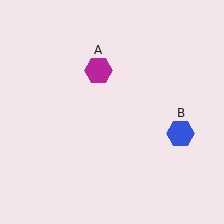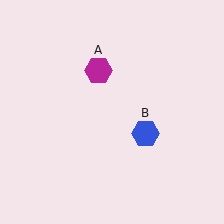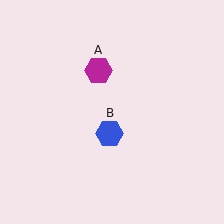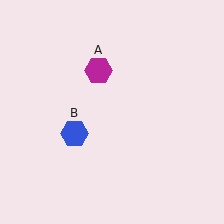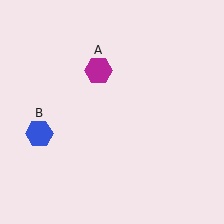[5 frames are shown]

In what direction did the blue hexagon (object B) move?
The blue hexagon (object B) moved left.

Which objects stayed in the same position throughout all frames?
Magenta hexagon (object A) remained stationary.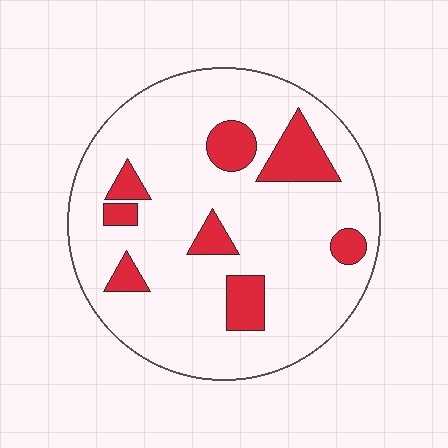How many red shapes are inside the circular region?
8.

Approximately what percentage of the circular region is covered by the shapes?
Approximately 15%.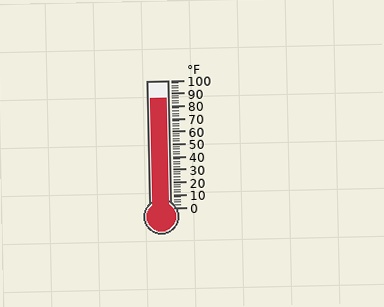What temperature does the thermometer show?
The thermometer shows approximately 86°F.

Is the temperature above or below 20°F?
The temperature is above 20°F.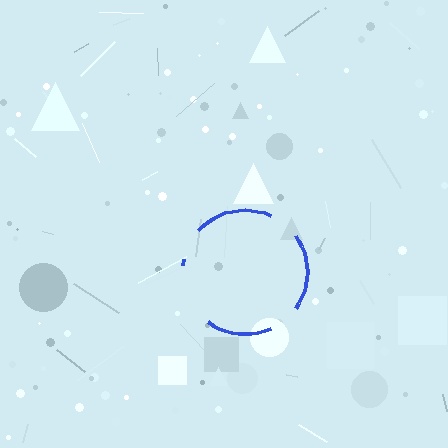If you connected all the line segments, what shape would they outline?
They would outline a circle.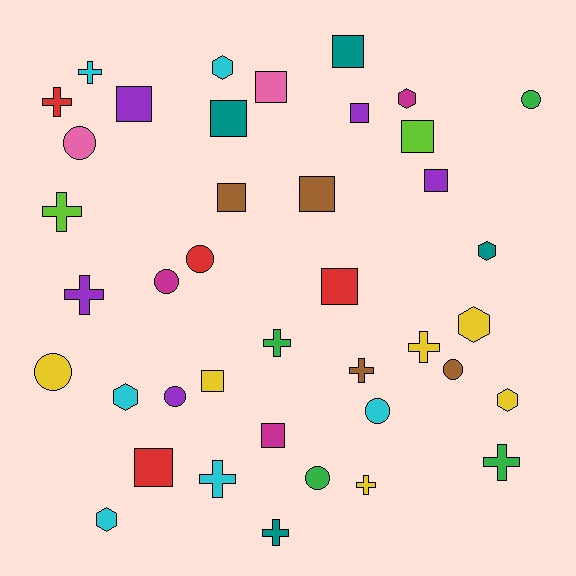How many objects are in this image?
There are 40 objects.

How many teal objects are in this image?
There are 4 teal objects.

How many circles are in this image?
There are 9 circles.